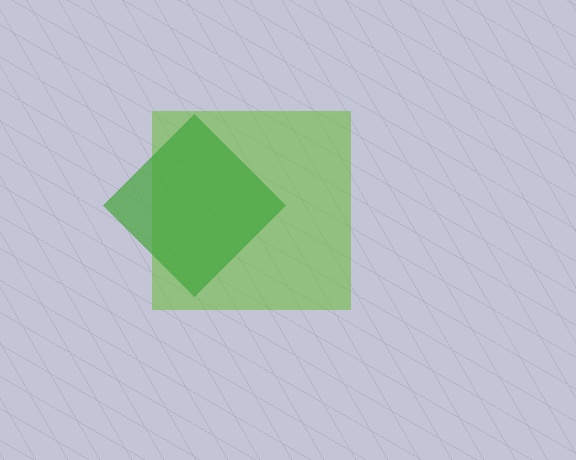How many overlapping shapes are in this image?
There are 2 overlapping shapes in the image.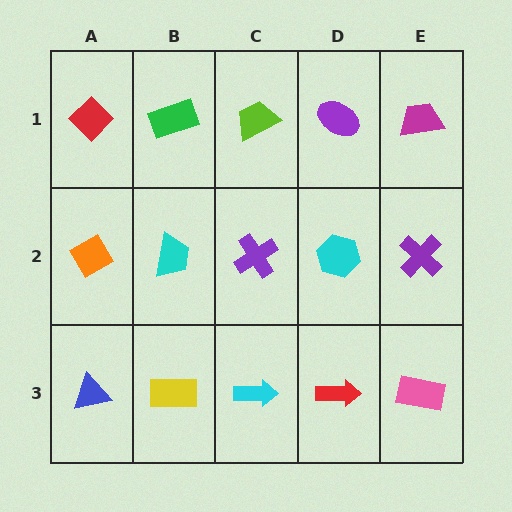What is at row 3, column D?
A red arrow.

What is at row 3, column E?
A pink rectangle.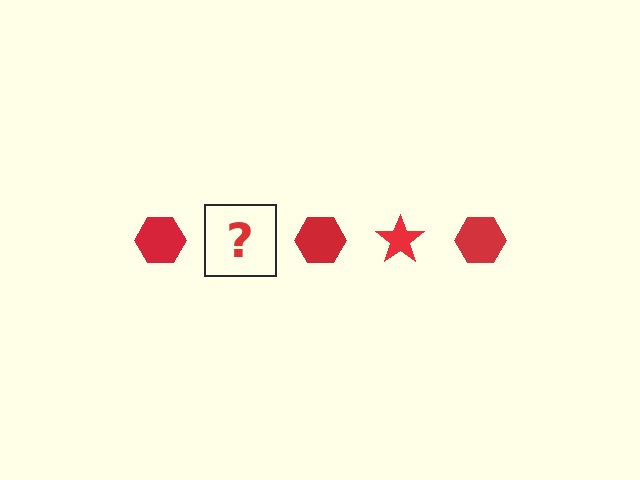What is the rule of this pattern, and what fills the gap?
The rule is that the pattern cycles through hexagon, star shapes in red. The gap should be filled with a red star.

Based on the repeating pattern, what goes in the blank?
The blank should be a red star.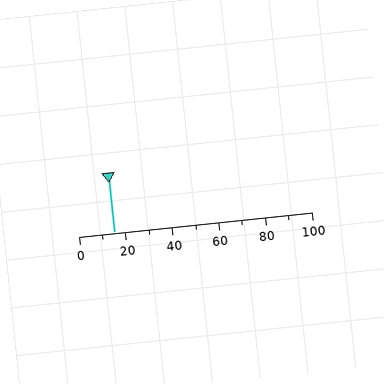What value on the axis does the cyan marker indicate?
The marker indicates approximately 15.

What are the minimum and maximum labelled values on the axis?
The axis runs from 0 to 100.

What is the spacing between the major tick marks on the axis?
The major ticks are spaced 20 apart.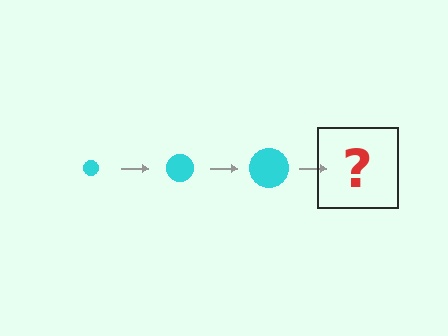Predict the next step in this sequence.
The next step is a cyan circle, larger than the previous one.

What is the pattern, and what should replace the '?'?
The pattern is that the circle gets progressively larger each step. The '?' should be a cyan circle, larger than the previous one.